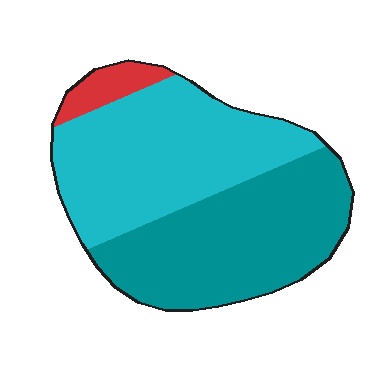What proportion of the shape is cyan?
Cyan covers roughly 50% of the shape.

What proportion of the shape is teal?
Teal covers roughly 45% of the shape.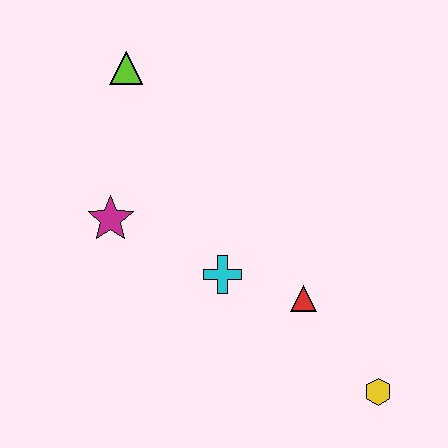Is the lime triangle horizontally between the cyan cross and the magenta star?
Yes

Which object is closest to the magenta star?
The cyan cross is closest to the magenta star.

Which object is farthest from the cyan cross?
The lime triangle is farthest from the cyan cross.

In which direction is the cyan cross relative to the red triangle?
The cyan cross is to the left of the red triangle.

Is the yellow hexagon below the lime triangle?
Yes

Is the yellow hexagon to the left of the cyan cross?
No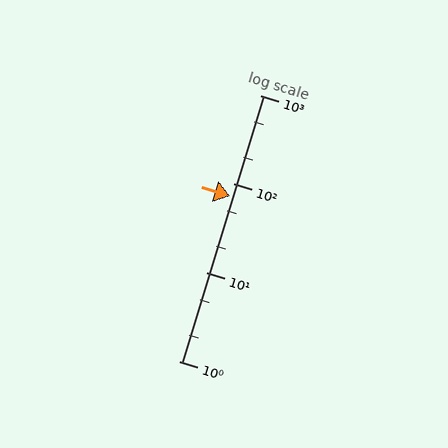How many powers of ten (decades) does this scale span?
The scale spans 3 decades, from 1 to 1000.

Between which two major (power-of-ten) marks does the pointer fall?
The pointer is between 10 and 100.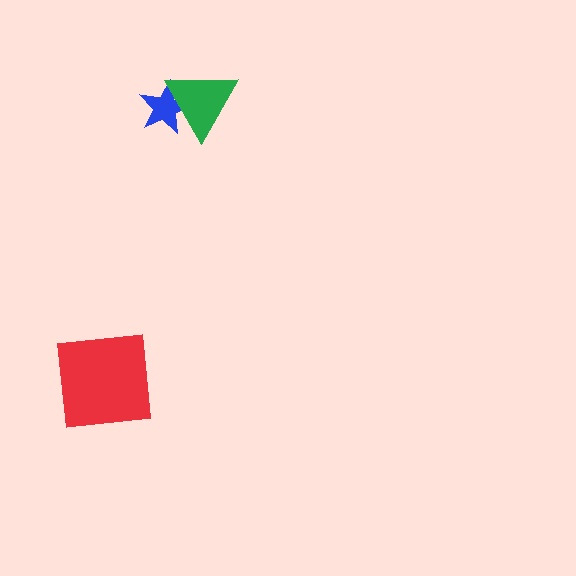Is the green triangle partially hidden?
No, no other shape covers it.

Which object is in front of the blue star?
The green triangle is in front of the blue star.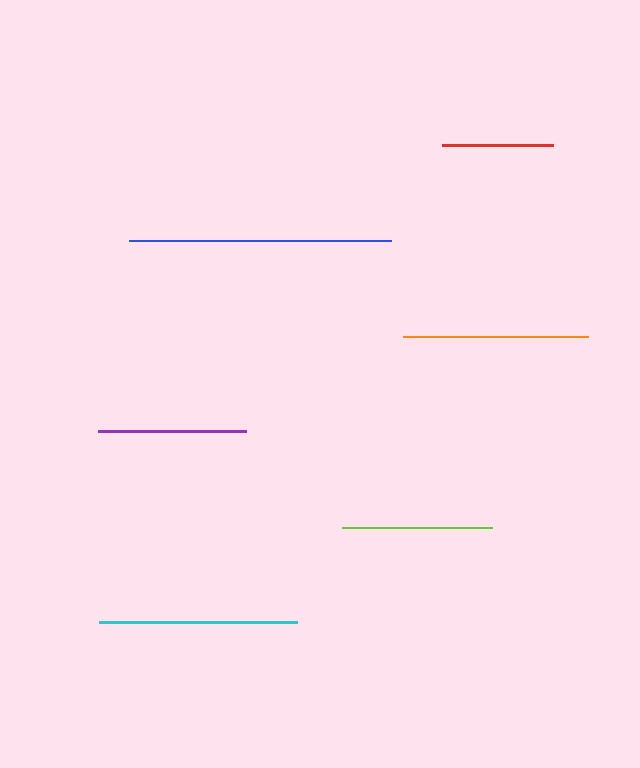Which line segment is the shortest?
The red line is the shortest at approximately 111 pixels.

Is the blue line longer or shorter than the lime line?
The blue line is longer than the lime line.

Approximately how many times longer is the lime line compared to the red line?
The lime line is approximately 1.3 times the length of the red line.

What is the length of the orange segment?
The orange segment is approximately 185 pixels long.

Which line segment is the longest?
The blue line is the longest at approximately 262 pixels.